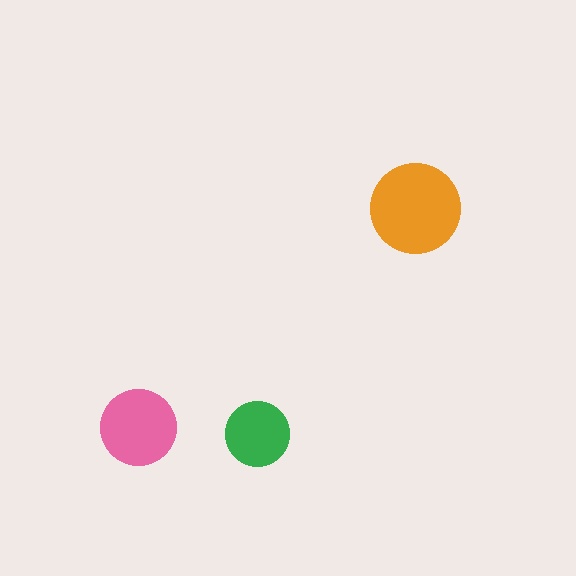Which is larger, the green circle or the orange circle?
The orange one.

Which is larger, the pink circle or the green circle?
The pink one.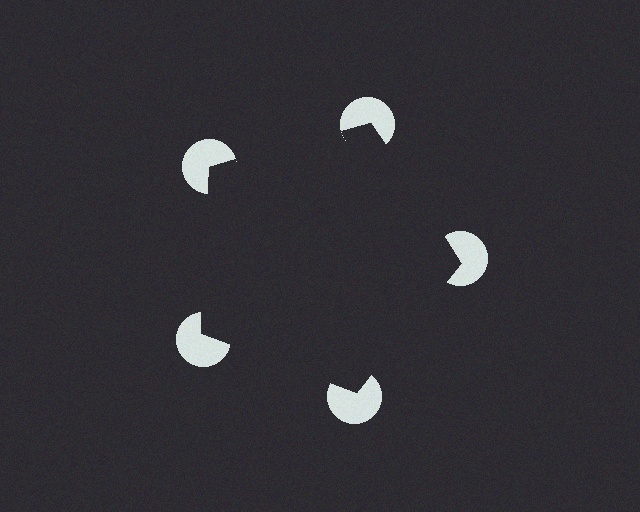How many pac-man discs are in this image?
There are 5 — one at each vertex of the illusory pentagon.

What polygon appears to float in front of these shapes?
An illusory pentagon — its edges are inferred from the aligned wedge cuts in the pac-man discs, not physically drawn.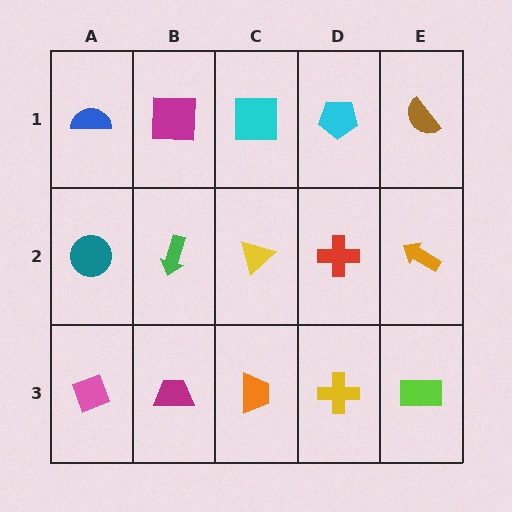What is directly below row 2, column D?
A yellow cross.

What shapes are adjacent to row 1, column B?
A green arrow (row 2, column B), a blue semicircle (row 1, column A), a cyan square (row 1, column C).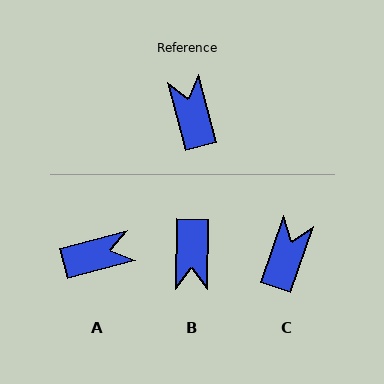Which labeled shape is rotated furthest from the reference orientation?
B, about 165 degrees away.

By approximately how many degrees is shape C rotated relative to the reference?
Approximately 33 degrees clockwise.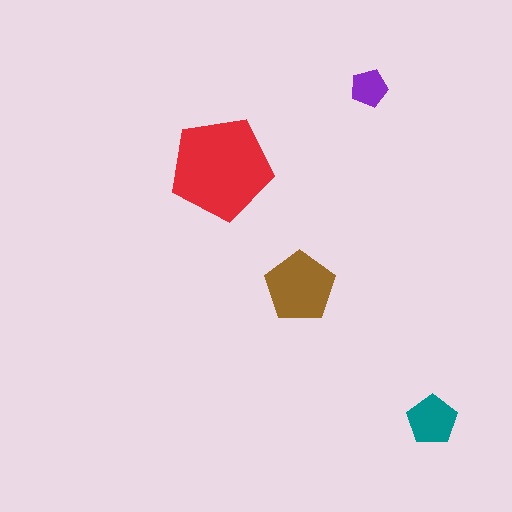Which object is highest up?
The purple pentagon is topmost.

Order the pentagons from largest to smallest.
the red one, the brown one, the teal one, the purple one.